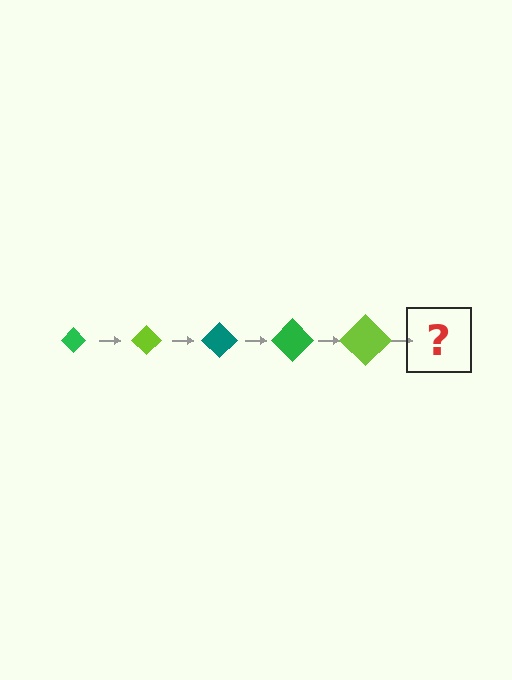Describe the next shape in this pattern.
It should be a teal diamond, larger than the previous one.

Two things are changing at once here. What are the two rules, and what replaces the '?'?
The two rules are that the diamond grows larger each step and the color cycles through green, lime, and teal. The '?' should be a teal diamond, larger than the previous one.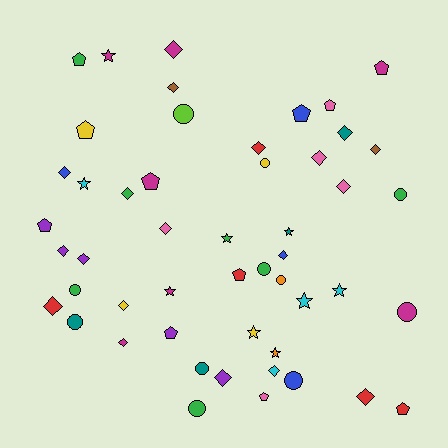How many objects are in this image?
There are 50 objects.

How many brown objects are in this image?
There are 2 brown objects.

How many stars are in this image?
There are 9 stars.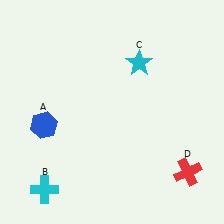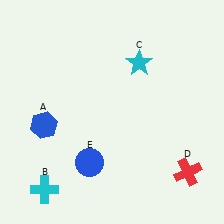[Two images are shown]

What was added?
A blue circle (E) was added in Image 2.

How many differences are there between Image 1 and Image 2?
There is 1 difference between the two images.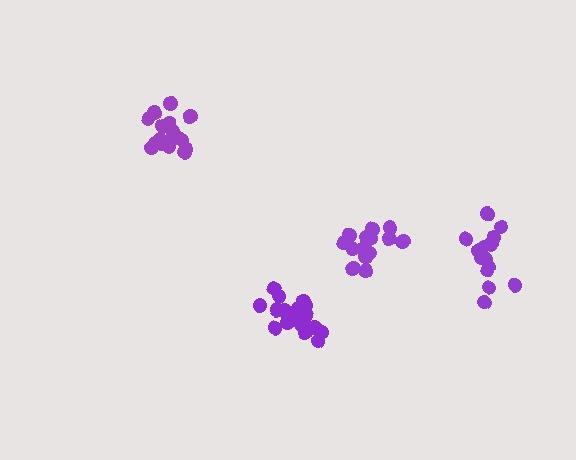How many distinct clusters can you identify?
There are 4 distinct clusters.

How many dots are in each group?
Group 1: 15 dots, Group 2: 18 dots, Group 3: 18 dots, Group 4: 15 dots (66 total).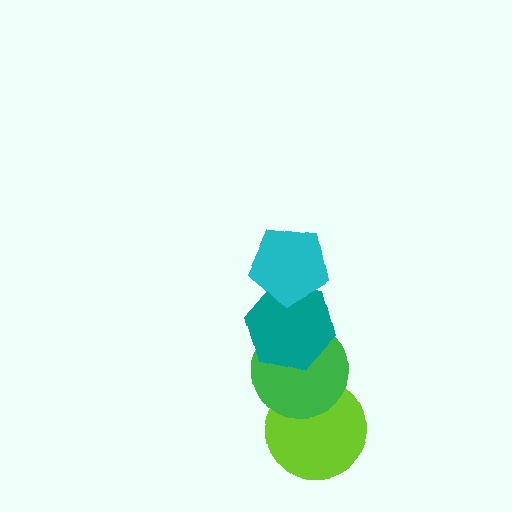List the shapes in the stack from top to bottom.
From top to bottom: the cyan pentagon, the teal hexagon, the green circle, the lime circle.